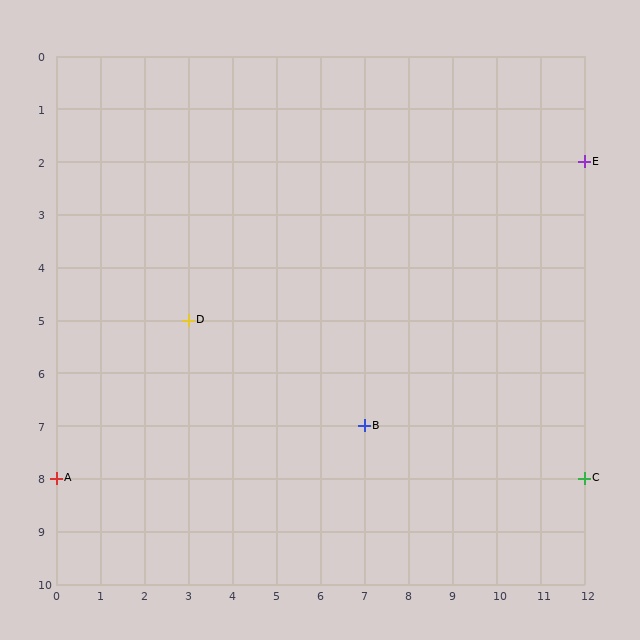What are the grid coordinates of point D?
Point D is at grid coordinates (3, 5).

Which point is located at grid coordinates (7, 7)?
Point B is at (7, 7).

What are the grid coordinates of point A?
Point A is at grid coordinates (0, 8).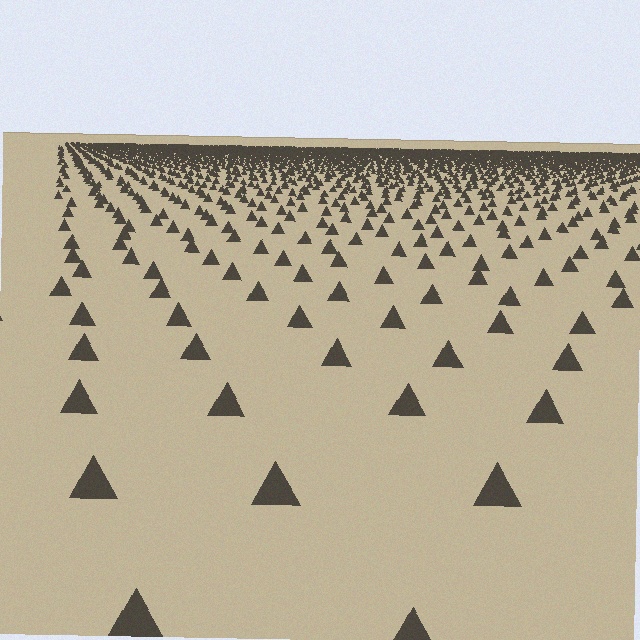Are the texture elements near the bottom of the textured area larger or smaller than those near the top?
Larger. Near the bottom, elements are closer to the viewer and appear at a bigger on-screen size.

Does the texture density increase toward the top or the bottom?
Density increases toward the top.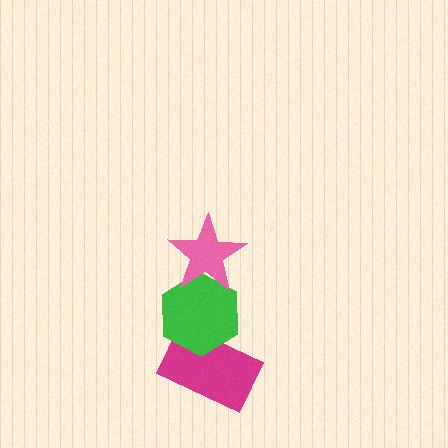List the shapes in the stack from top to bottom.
From top to bottom: the pink star, the green hexagon, the magenta rectangle.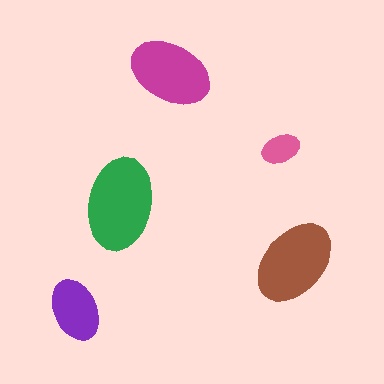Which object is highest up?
The magenta ellipse is topmost.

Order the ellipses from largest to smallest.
the green one, the brown one, the magenta one, the purple one, the pink one.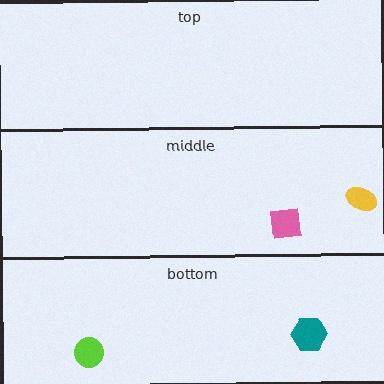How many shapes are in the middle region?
2.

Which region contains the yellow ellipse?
The middle region.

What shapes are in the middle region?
The yellow ellipse, the pink square.